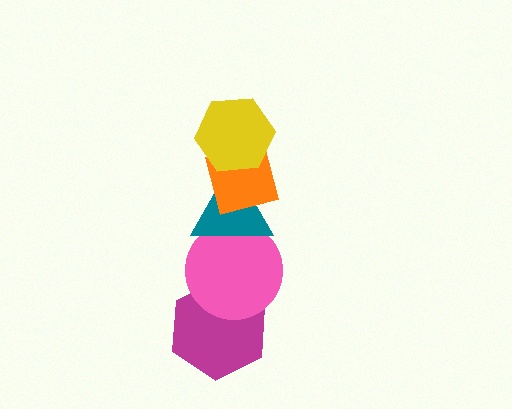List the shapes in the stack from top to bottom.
From top to bottom: the yellow hexagon, the orange square, the teal triangle, the pink circle, the magenta hexagon.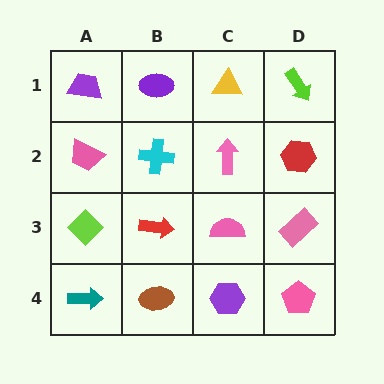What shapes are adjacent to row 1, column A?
A pink trapezoid (row 2, column A), a purple ellipse (row 1, column B).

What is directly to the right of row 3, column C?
A pink rectangle.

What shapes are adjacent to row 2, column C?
A yellow triangle (row 1, column C), a pink semicircle (row 3, column C), a cyan cross (row 2, column B), a red hexagon (row 2, column D).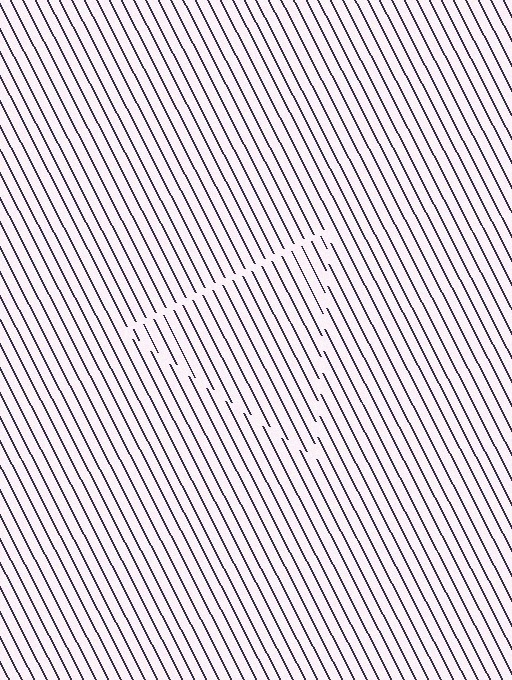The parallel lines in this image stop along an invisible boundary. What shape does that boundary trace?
An illusory triangle. The interior of the shape contains the same grating, shifted by half a period — the contour is defined by the phase discontinuity where line-ends from the inner and outer gratings abut.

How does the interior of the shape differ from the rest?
The interior of the shape contains the same grating, shifted by half a period — the contour is defined by the phase discontinuity where line-ends from the inner and outer gratings abut.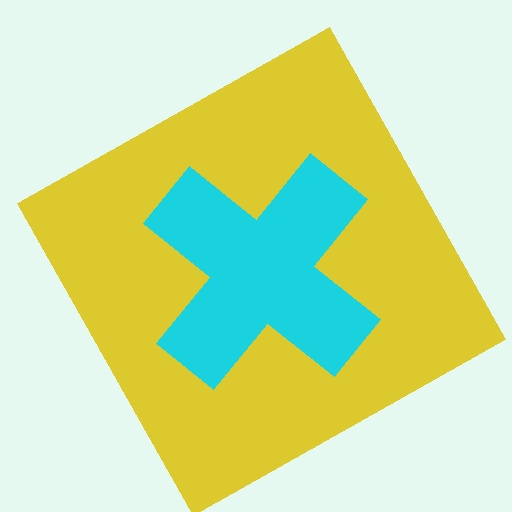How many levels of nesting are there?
2.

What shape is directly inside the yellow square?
The cyan cross.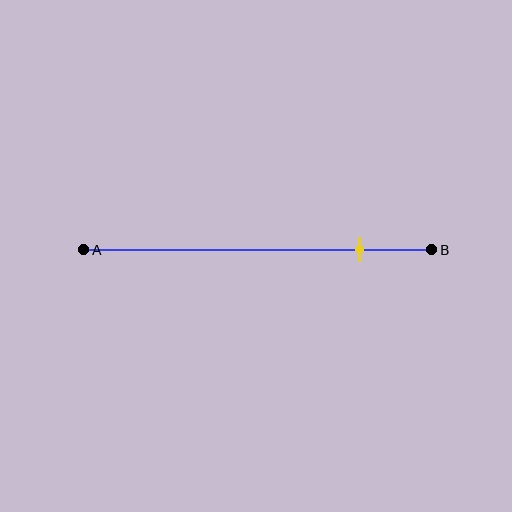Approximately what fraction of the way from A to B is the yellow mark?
The yellow mark is approximately 80% of the way from A to B.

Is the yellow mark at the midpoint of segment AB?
No, the mark is at about 80% from A, not at the 50% midpoint.